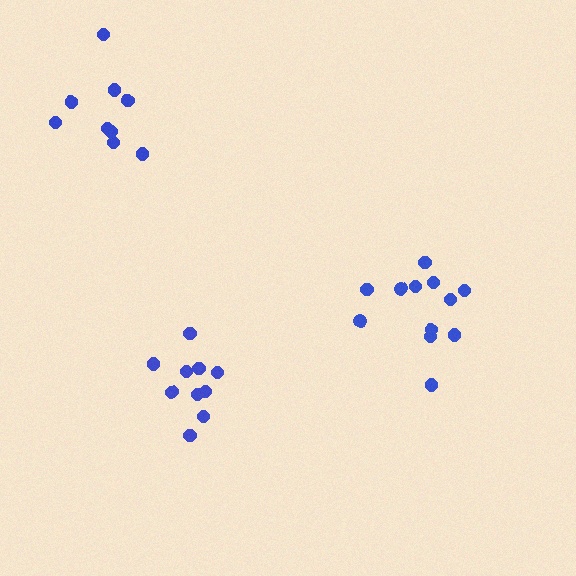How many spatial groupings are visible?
There are 3 spatial groupings.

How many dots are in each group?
Group 1: 10 dots, Group 2: 12 dots, Group 3: 9 dots (31 total).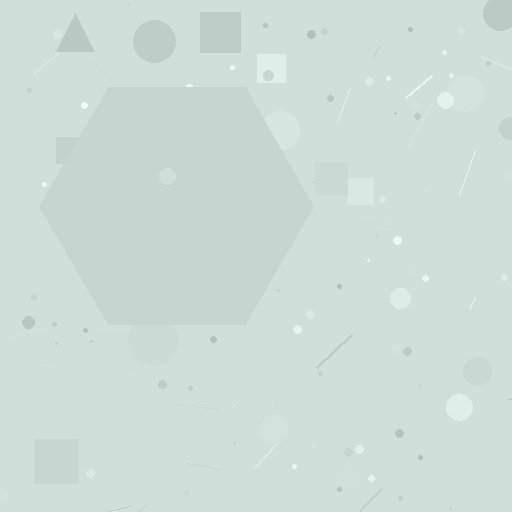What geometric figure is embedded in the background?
A hexagon is embedded in the background.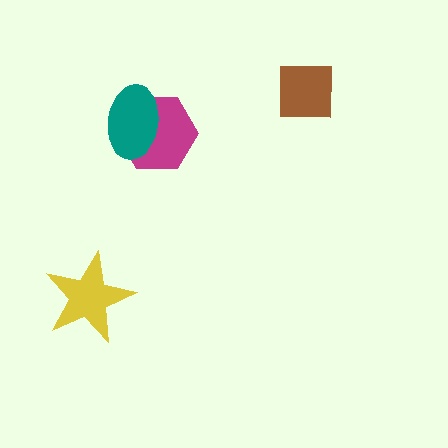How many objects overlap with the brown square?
0 objects overlap with the brown square.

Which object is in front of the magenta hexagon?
The teal ellipse is in front of the magenta hexagon.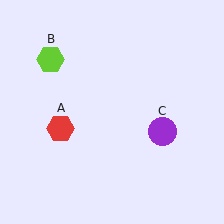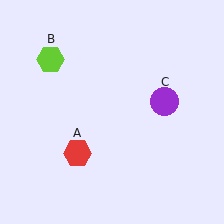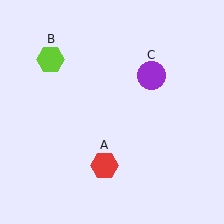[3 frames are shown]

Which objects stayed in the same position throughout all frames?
Lime hexagon (object B) remained stationary.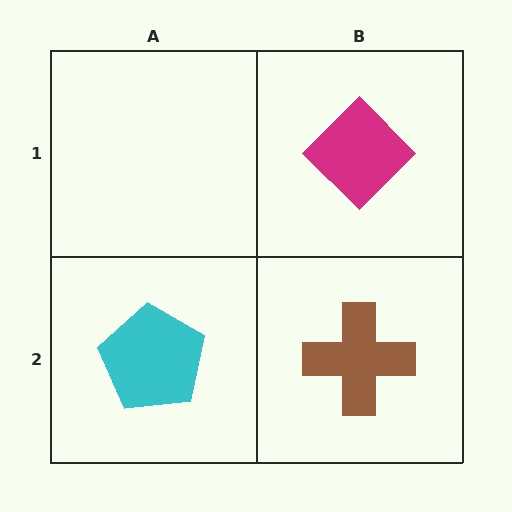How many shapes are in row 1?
1 shape.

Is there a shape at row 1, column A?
No, that cell is empty.